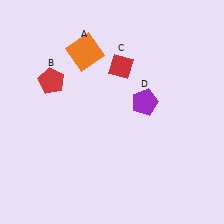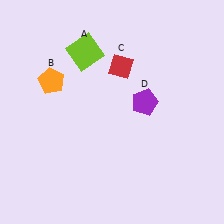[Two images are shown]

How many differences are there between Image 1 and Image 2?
There are 2 differences between the two images.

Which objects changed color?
A changed from orange to lime. B changed from red to orange.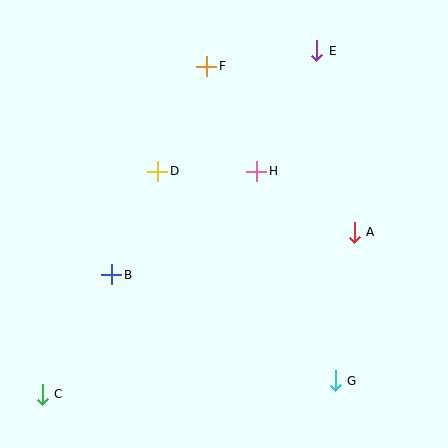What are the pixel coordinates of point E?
Point E is at (317, 51).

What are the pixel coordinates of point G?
Point G is at (335, 381).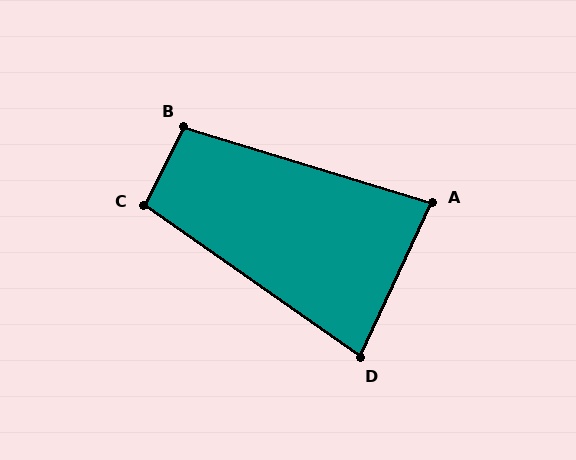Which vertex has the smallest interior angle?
D, at approximately 80 degrees.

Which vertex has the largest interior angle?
B, at approximately 100 degrees.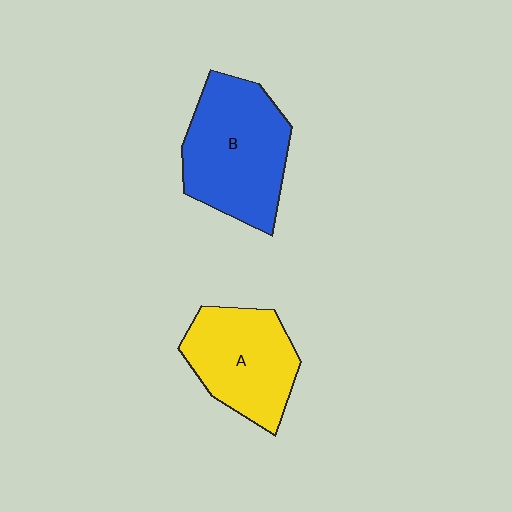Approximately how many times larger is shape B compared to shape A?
Approximately 1.2 times.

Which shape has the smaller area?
Shape A (yellow).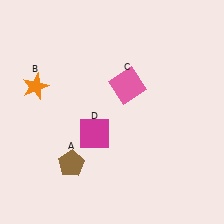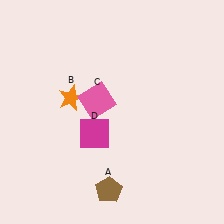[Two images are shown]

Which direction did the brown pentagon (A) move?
The brown pentagon (A) moved right.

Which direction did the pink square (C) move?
The pink square (C) moved left.